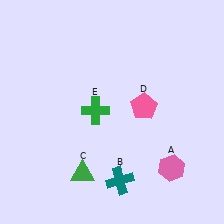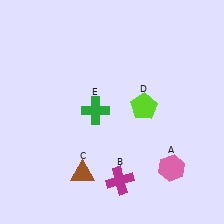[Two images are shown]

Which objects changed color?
B changed from teal to magenta. C changed from green to brown. D changed from pink to lime.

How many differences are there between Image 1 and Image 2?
There are 3 differences between the two images.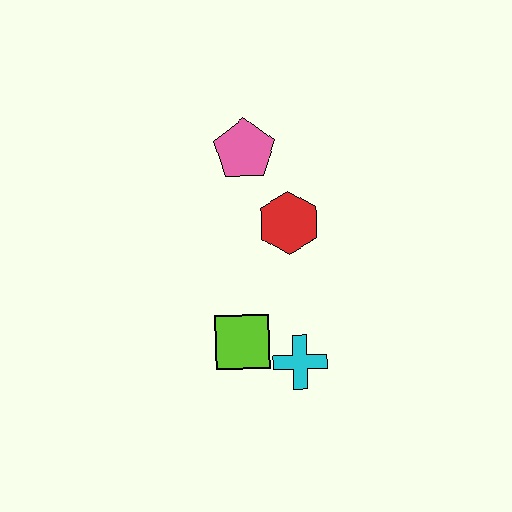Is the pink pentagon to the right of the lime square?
Yes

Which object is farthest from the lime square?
The pink pentagon is farthest from the lime square.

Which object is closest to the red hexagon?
The pink pentagon is closest to the red hexagon.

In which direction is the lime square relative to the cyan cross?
The lime square is to the left of the cyan cross.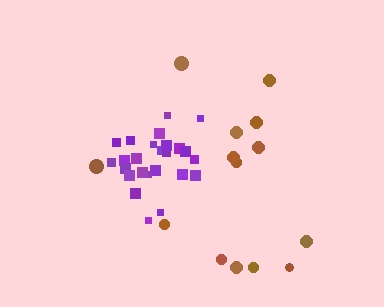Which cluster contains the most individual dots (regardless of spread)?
Purple (26).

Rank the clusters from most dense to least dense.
purple, brown.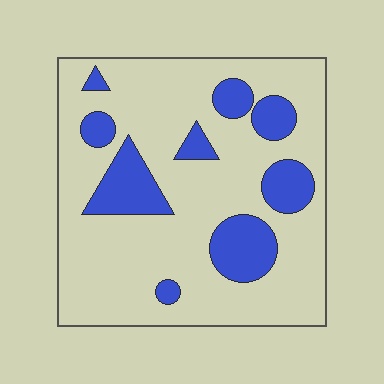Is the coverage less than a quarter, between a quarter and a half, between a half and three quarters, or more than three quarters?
Less than a quarter.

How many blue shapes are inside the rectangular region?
9.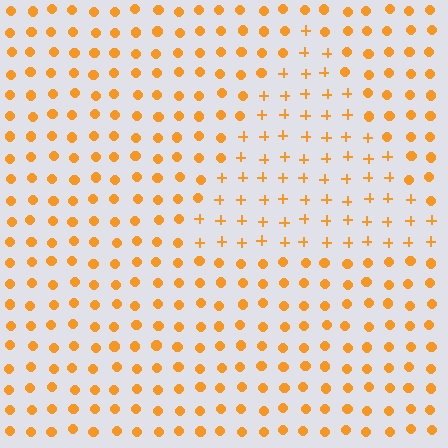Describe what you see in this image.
The image is filled with small orange elements arranged in a uniform grid. A triangle-shaped region contains plus signs, while the surrounding area contains circles. The boundary is defined purely by the change in element shape.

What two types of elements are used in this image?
The image uses plus signs inside the triangle region and circles outside it.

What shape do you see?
I see a triangle.